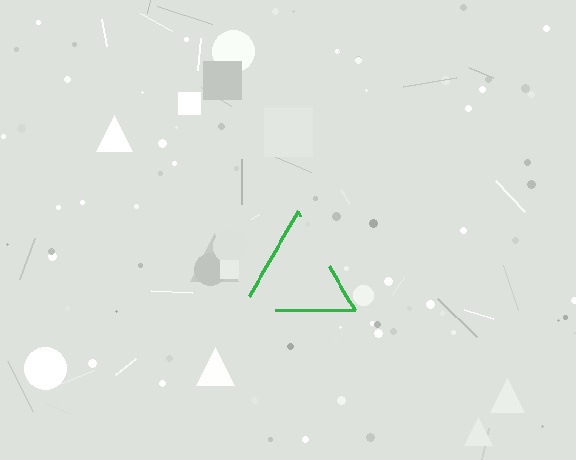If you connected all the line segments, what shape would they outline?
They would outline a triangle.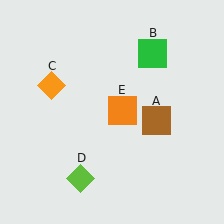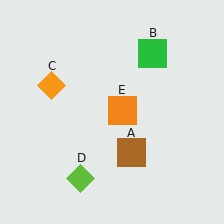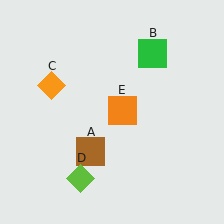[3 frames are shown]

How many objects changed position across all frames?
1 object changed position: brown square (object A).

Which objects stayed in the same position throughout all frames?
Green square (object B) and orange diamond (object C) and lime diamond (object D) and orange square (object E) remained stationary.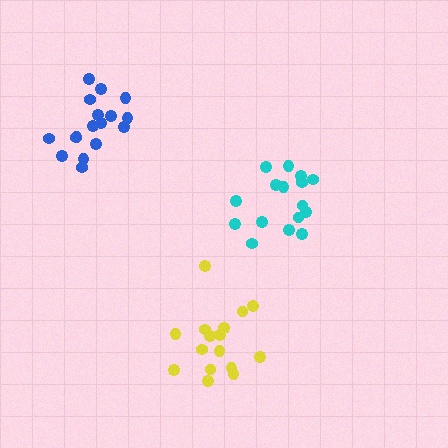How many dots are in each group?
Group 1: 16 dots, Group 2: 17 dots, Group 3: 16 dots (49 total).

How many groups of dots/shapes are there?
There are 3 groups.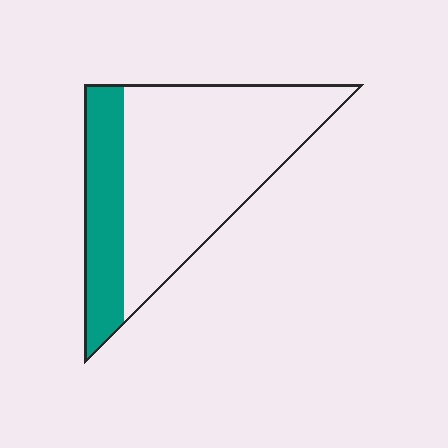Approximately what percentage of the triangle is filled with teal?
Approximately 25%.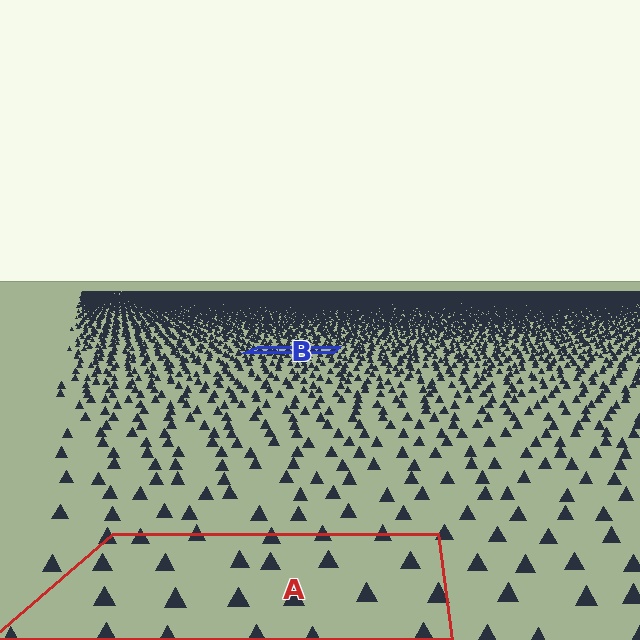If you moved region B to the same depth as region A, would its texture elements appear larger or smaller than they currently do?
They would appear larger. At a closer depth, the same texture elements are projected at a bigger on-screen size.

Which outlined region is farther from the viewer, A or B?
Region B is farther from the viewer — the texture elements inside it appear smaller and more densely packed.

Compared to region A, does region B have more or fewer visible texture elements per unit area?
Region B has more texture elements per unit area — they are packed more densely because it is farther away.